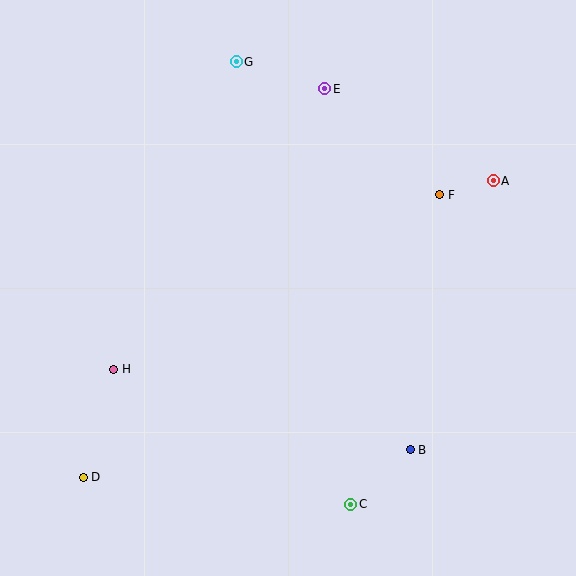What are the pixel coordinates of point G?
Point G is at (236, 62).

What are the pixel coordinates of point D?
Point D is at (83, 477).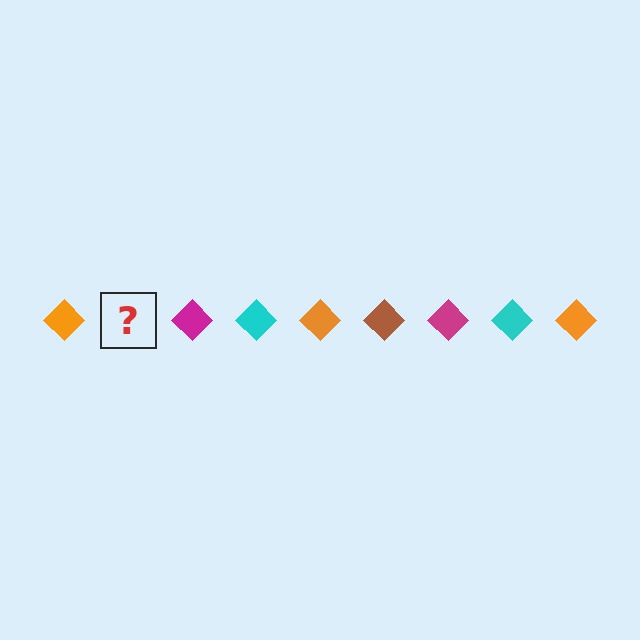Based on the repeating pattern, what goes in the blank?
The blank should be a brown diamond.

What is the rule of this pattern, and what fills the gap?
The rule is that the pattern cycles through orange, brown, magenta, cyan diamonds. The gap should be filled with a brown diamond.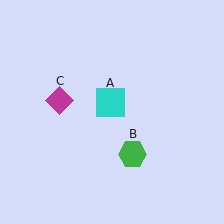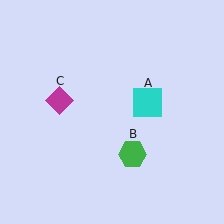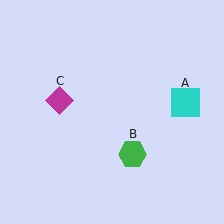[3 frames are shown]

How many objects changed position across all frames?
1 object changed position: cyan square (object A).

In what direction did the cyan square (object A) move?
The cyan square (object A) moved right.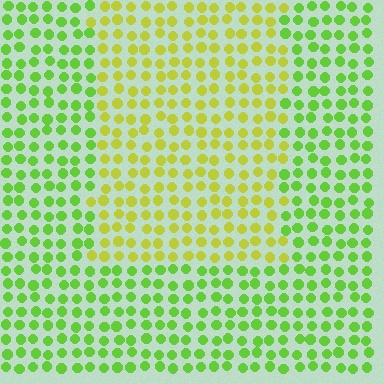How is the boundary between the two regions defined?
The boundary is defined purely by a slight shift in hue (about 36 degrees). Spacing, size, and orientation are identical on both sides.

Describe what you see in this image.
The image is filled with small lime elements in a uniform arrangement. A rectangle-shaped region is visible where the elements are tinted to a slightly different hue, forming a subtle color boundary.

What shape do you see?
I see a rectangle.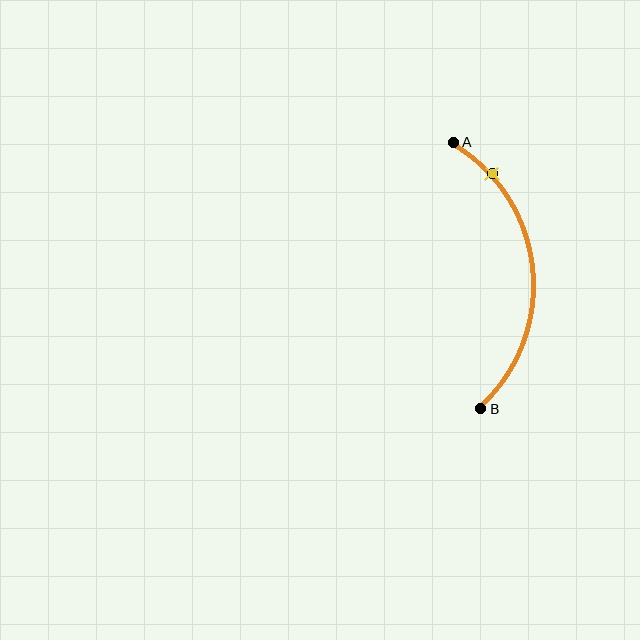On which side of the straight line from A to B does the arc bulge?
The arc bulges to the right of the straight line connecting A and B.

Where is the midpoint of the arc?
The arc midpoint is the point on the curve farthest from the straight line joining A and B. It sits to the right of that line.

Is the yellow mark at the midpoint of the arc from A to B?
No. The yellow mark lies on the arc but is closer to endpoint A. The arc midpoint would be at the point on the curve equidistant along the arc from both A and B.